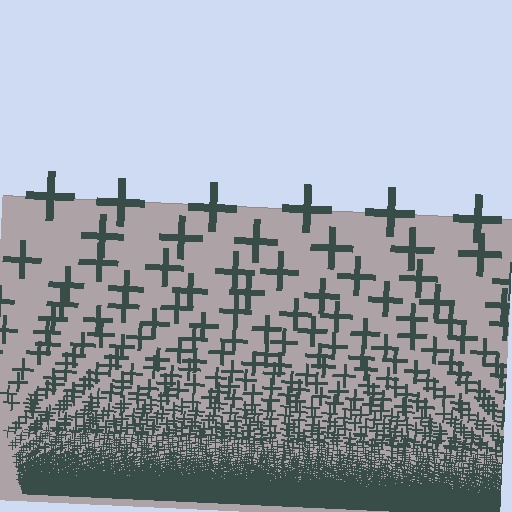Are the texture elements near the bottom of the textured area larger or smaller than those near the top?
Smaller. The gradient is inverted — elements near the bottom are smaller and denser.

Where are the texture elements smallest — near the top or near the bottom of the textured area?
Near the bottom.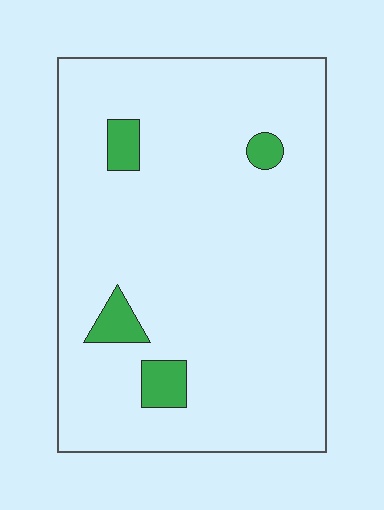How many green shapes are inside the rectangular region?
4.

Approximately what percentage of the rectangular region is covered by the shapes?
Approximately 5%.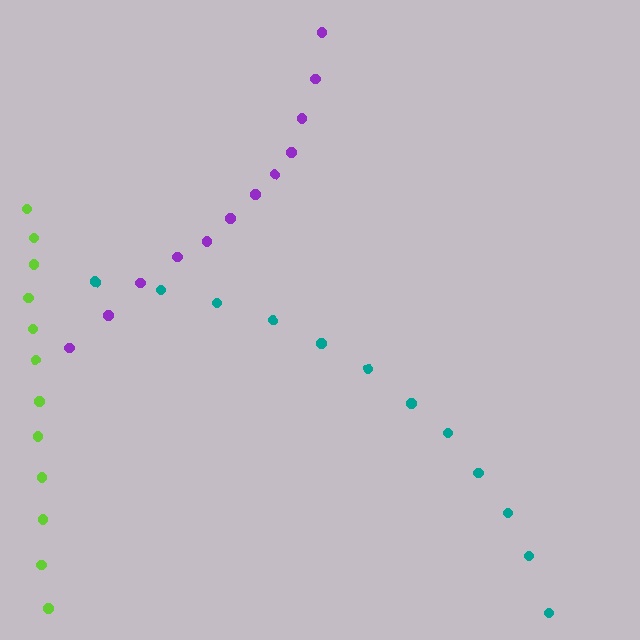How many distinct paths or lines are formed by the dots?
There are 3 distinct paths.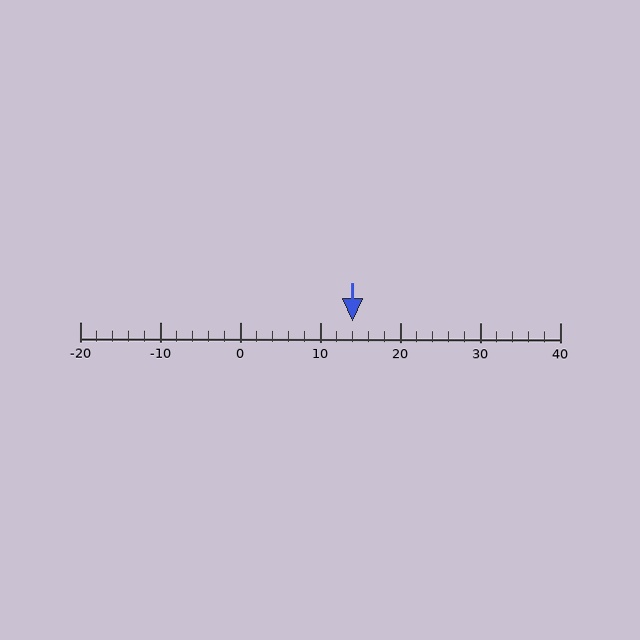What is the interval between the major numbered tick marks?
The major tick marks are spaced 10 units apart.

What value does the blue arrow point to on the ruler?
The blue arrow points to approximately 14.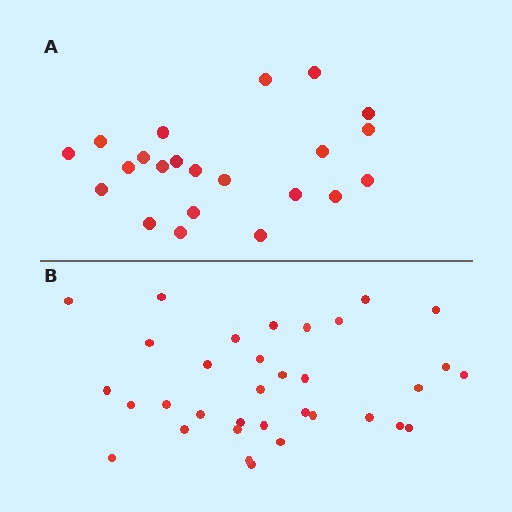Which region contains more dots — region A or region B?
Region B (the bottom region) has more dots.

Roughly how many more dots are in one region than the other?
Region B has roughly 12 or so more dots than region A.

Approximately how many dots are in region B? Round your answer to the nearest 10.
About 30 dots. (The exact count is 34, which rounds to 30.)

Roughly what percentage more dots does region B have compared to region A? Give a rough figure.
About 55% more.